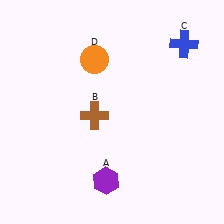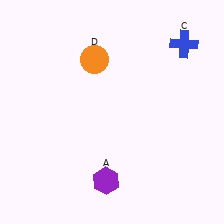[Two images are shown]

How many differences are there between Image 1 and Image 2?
There is 1 difference between the two images.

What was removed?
The brown cross (B) was removed in Image 2.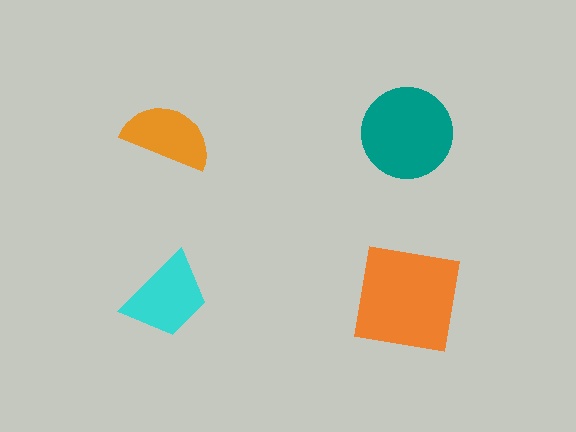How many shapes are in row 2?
2 shapes.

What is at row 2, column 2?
An orange square.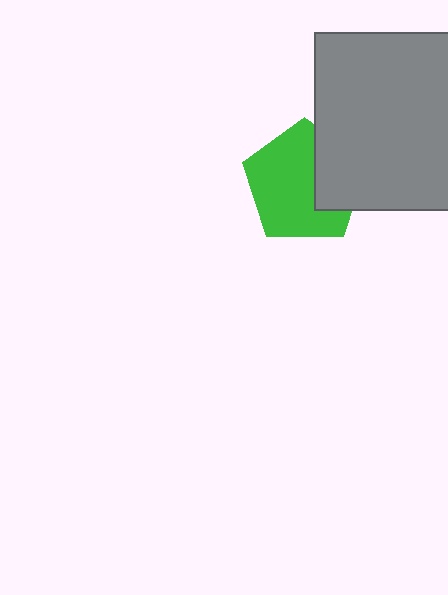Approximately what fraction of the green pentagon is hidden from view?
Roughly 32% of the green pentagon is hidden behind the gray square.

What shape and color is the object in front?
The object in front is a gray square.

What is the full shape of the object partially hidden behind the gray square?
The partially hidden object is a green pentagon.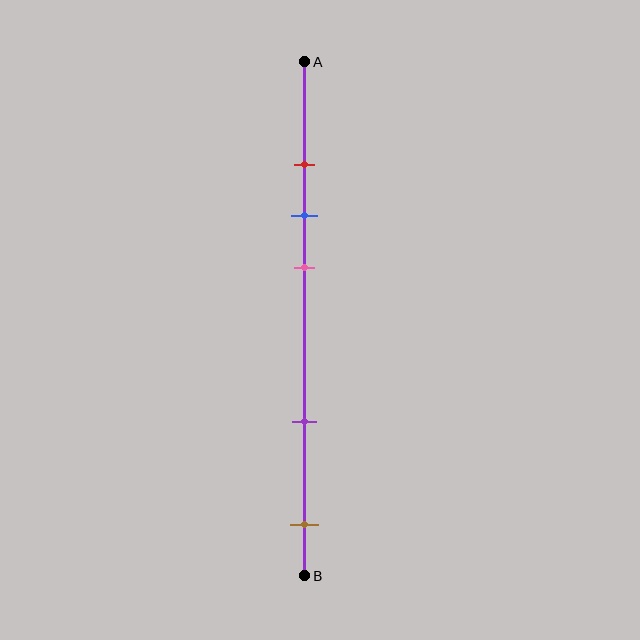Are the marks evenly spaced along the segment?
No, the marks are not evenly spaced.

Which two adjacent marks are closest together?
The red and blue marks are the closest adjacent pair.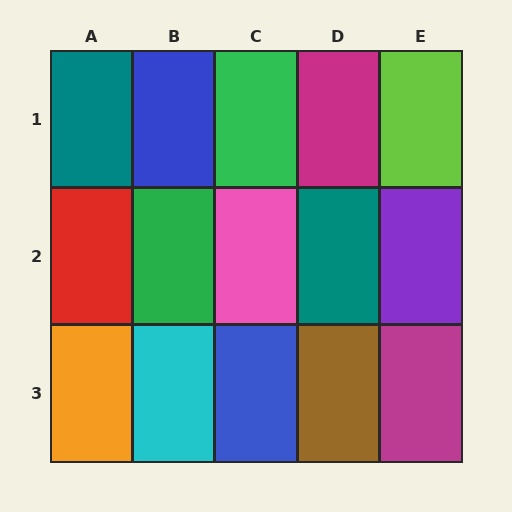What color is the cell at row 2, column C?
Pink.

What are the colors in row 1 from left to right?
Teal, blue, green, magenta, lime.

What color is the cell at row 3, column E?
Magenta.